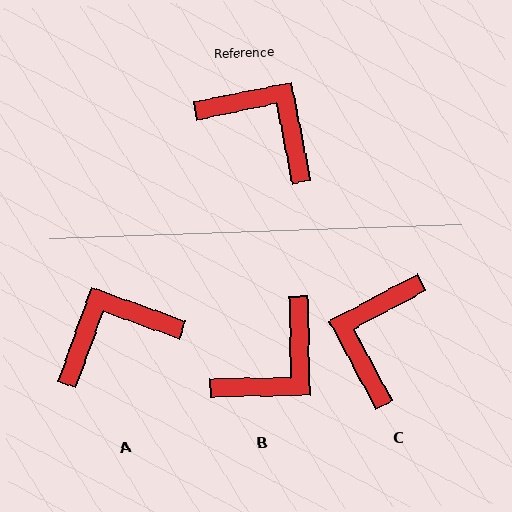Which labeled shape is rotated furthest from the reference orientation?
C, about 107 degrees away.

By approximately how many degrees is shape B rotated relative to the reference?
Approximately 100 degrees clockwise.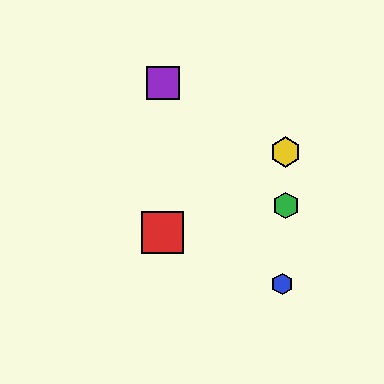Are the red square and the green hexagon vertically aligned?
No, the red square is at x≈163 and the green hexagon is at x≈286.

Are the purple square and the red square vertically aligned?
Yes, both are at x≈163.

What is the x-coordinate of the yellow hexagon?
The yellow hexagon is at x≈285.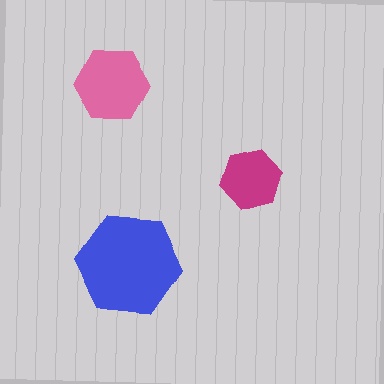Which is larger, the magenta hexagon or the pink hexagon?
The pink one.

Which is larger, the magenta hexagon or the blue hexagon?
The blue one.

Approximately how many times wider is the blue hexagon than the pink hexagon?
About 1.5 times wider.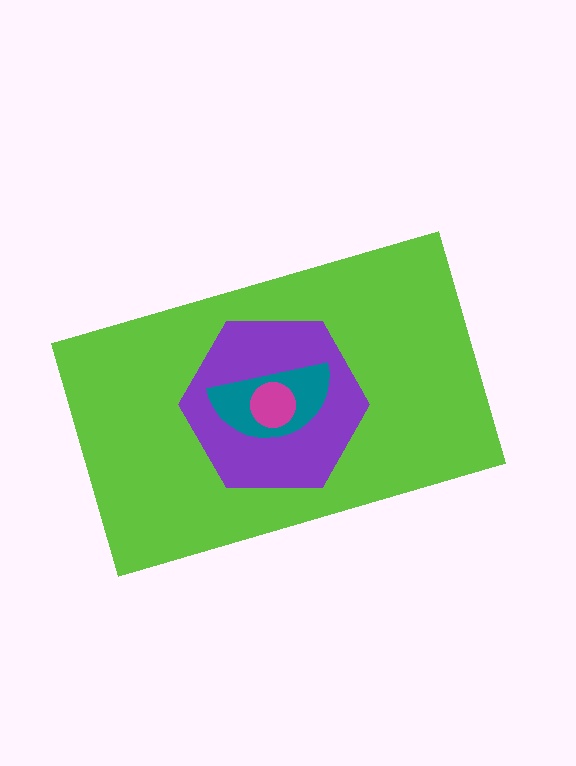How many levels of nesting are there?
4.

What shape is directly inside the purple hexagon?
The teal semicircle.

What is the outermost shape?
The lime rectangle.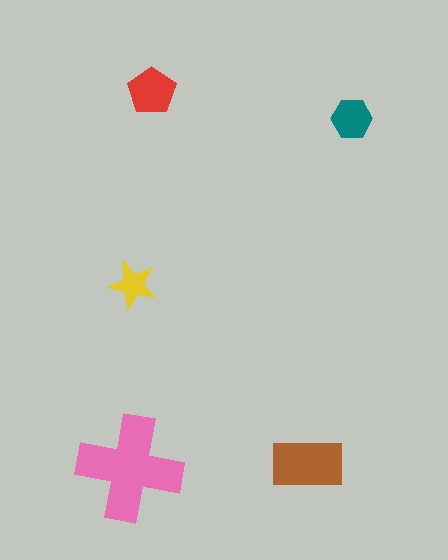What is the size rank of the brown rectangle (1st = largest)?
2nd.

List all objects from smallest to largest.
The yellow star, the teal hexagon, the red pentagon, the brown rectangle, the pink cross.